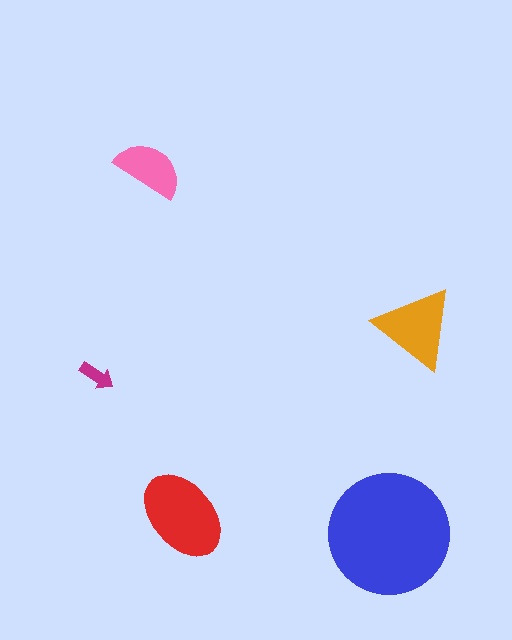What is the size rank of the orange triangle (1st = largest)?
3rd.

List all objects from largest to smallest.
The blue circle, the red ellipse, the orange triangle, the pink semicircle, the magenta arrow.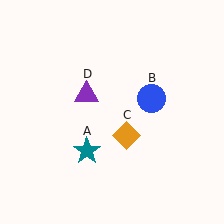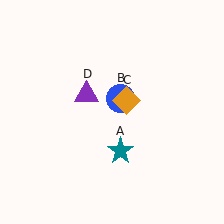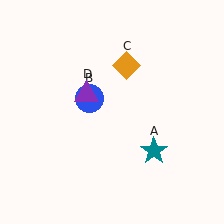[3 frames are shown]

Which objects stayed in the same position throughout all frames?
Purple triangle (object D) remained stationary.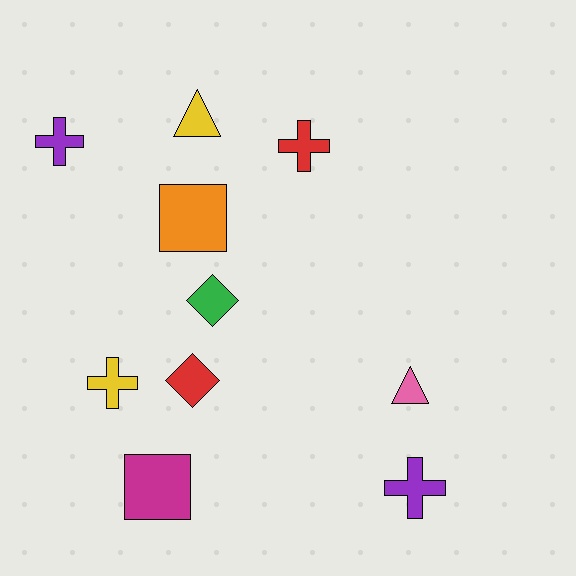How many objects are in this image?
There are 10 objects.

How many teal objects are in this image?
There are no teal objects.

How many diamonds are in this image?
There are 2 diamonds.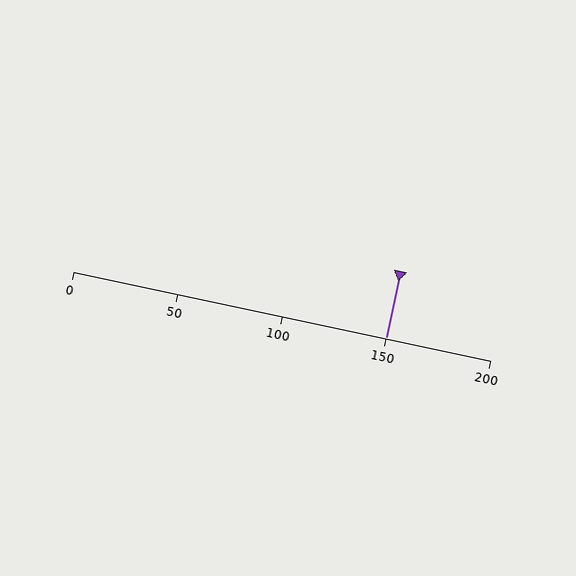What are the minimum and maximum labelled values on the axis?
The axis runs from 0 to 200.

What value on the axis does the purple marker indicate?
The marker indicates approximately 150.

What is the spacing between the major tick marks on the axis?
The major ticks are spaced 50 apart.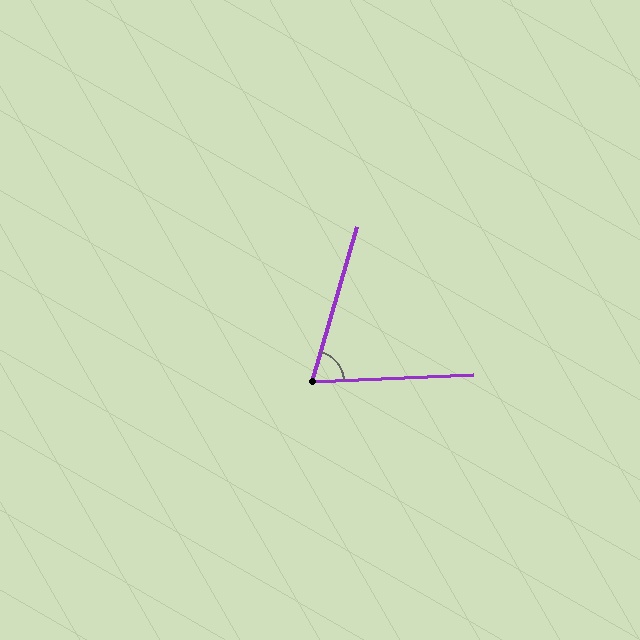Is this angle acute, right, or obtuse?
It is acute.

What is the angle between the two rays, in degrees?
Approximately 71 degrees.